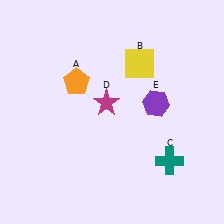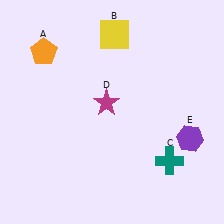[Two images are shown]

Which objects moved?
The objects that moved are: the orange pentagon (A), the yellow square (B), the purple hexagon (E).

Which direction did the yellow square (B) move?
The yellow square (B) moved up.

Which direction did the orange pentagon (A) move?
The orange pentagon (A) moved left.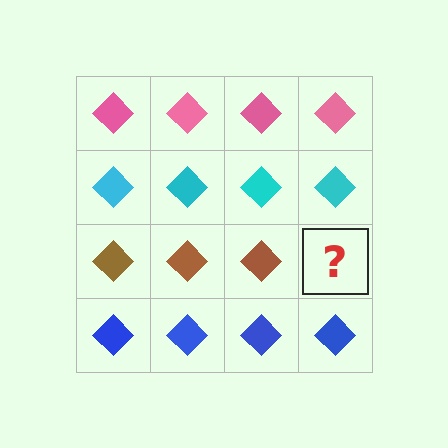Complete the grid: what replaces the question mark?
The question mark should be replaced with a brown diamond.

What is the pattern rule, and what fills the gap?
The rule is that each row has a consistent color. The gap should be filled with a brown diamond.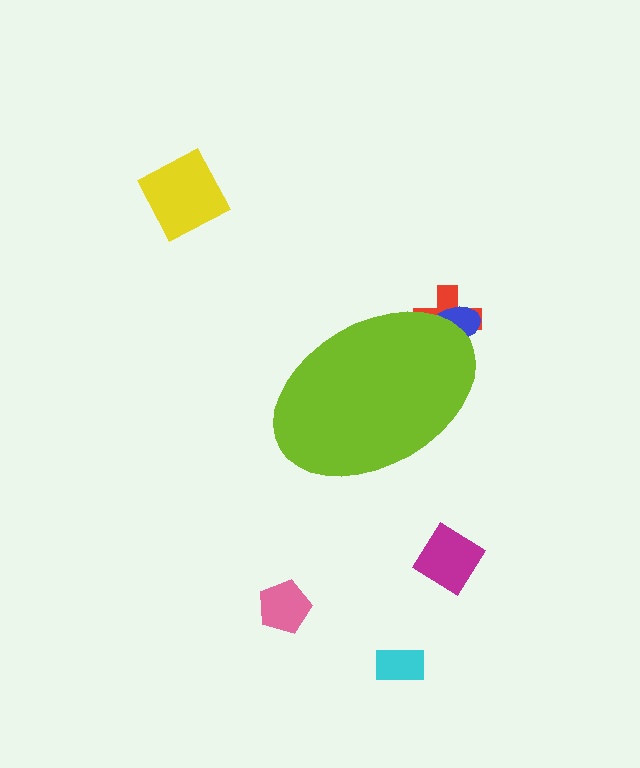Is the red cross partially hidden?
Yes, the red cross is partially hidden behind the lime ellipse.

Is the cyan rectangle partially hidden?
No, the cyan rectangle is fully visible.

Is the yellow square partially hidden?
No, the yellow square is fully visible.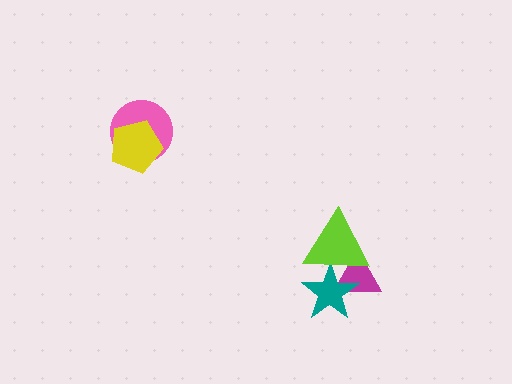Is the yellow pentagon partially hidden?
No, no other shape covers it.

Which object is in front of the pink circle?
The yellow pentagon is in front of the pink circle.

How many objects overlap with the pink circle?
1 object overlaps with the pink circle.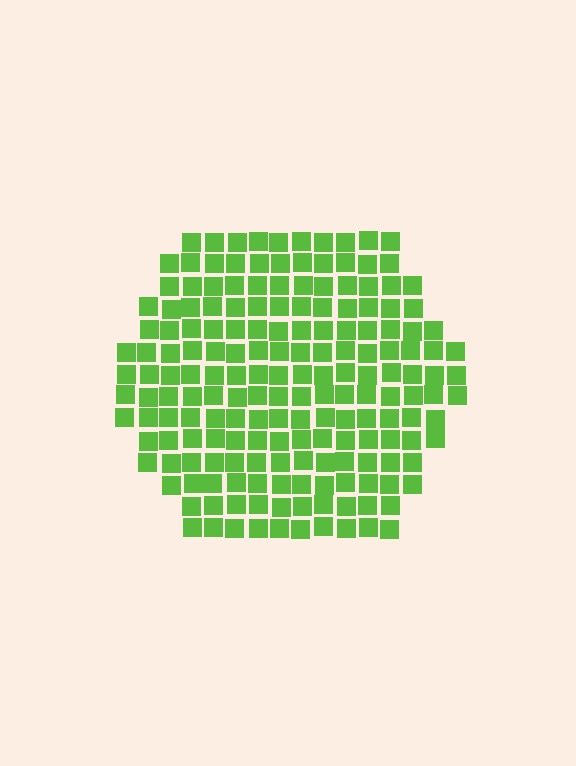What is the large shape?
The large shape is a hexagon.